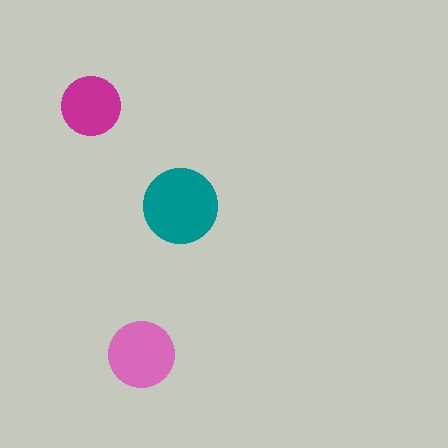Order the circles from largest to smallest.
the teal one, the pink one, the magenta one.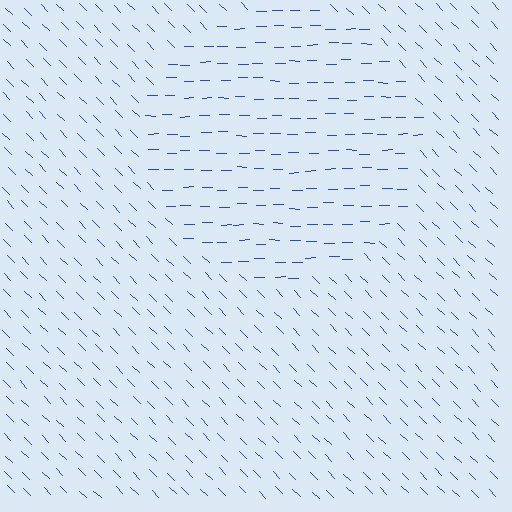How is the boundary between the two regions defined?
The boundary is defined purely by a change in line orientation (approximately 45 degrees difference). All lines are the same color and thickness.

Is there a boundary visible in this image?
Yes, there is a texture boundary formed by a change in line orientation.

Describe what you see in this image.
The image is filled with small blue line segments. A circle region in the image has lines oriented differently from the surrounding lines, creating a visible texture boundary.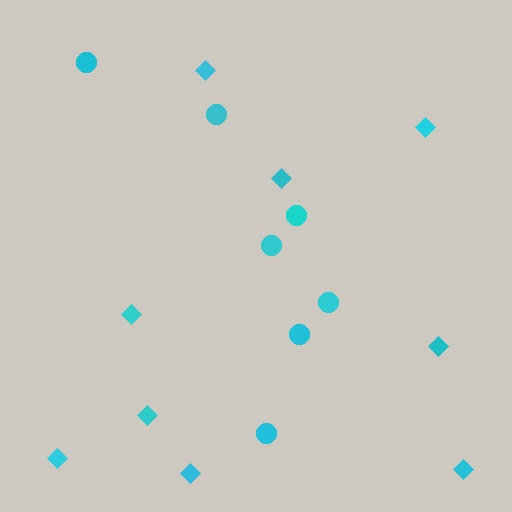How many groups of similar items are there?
There are 2 groups: one group of diamonds (9) and one group of circles (7).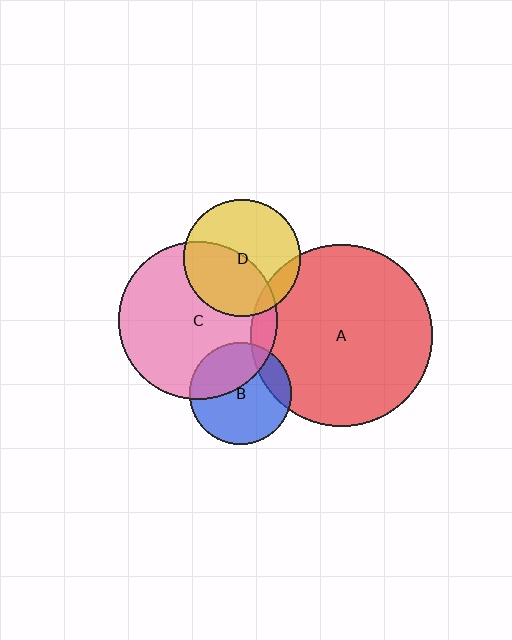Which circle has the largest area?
Circle A (red).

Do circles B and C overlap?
Yes.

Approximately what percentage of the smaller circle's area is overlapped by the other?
Approximately 35%.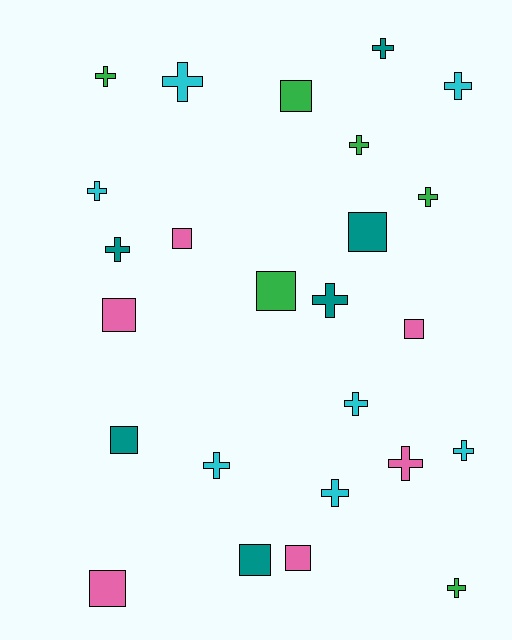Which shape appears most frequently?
Cross, with 15 objects.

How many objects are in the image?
There are 25 objects.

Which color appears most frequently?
Cyan, with 7 objects.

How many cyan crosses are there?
There are 7 cyan crosses.